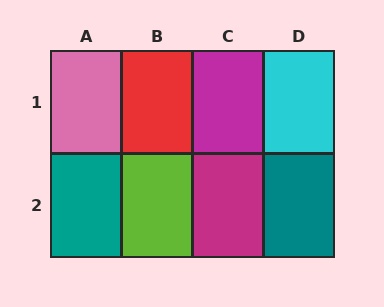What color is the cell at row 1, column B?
Red.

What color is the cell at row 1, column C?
Magenta.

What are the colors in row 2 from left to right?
Teal, lime, magenta, teal.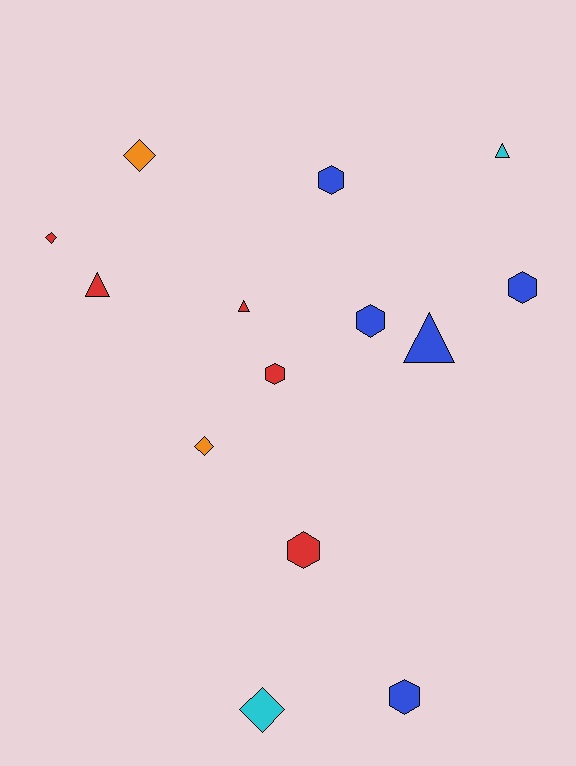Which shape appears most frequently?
Hexagon, with 6 objects.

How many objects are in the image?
There are 14 objects.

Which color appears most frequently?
Blue, with 5 objects.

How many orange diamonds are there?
There are 2 orange diamonds.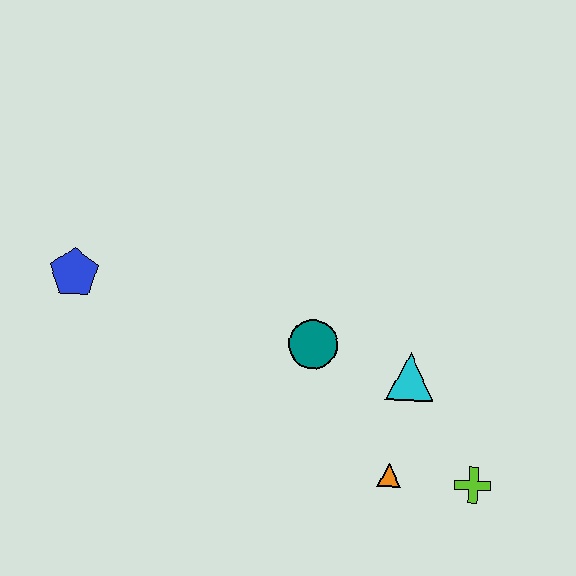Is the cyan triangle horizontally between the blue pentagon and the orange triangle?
No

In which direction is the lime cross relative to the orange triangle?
The lime cross is to the right of the orange triangle.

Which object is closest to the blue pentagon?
The teal circle is closest to the blue pentagon.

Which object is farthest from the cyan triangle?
The blue pentagon is farthest from the cyan triangle.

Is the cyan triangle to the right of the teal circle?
Yes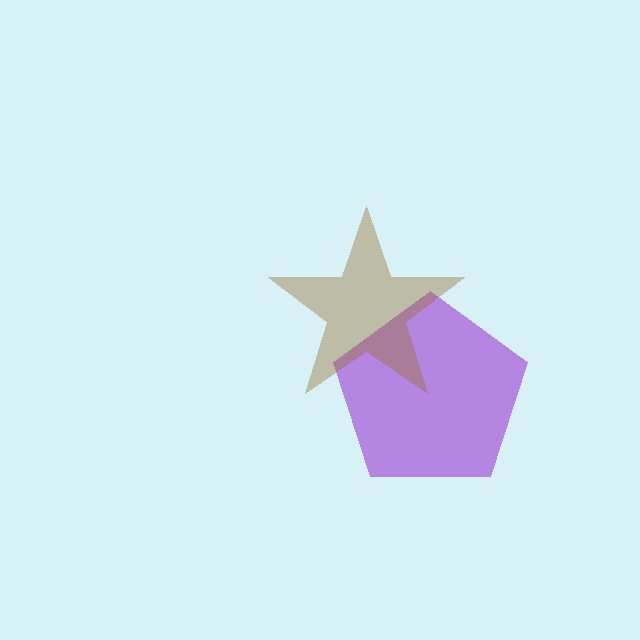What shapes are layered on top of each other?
The layered shapes are: a purple pentagon, a brown star.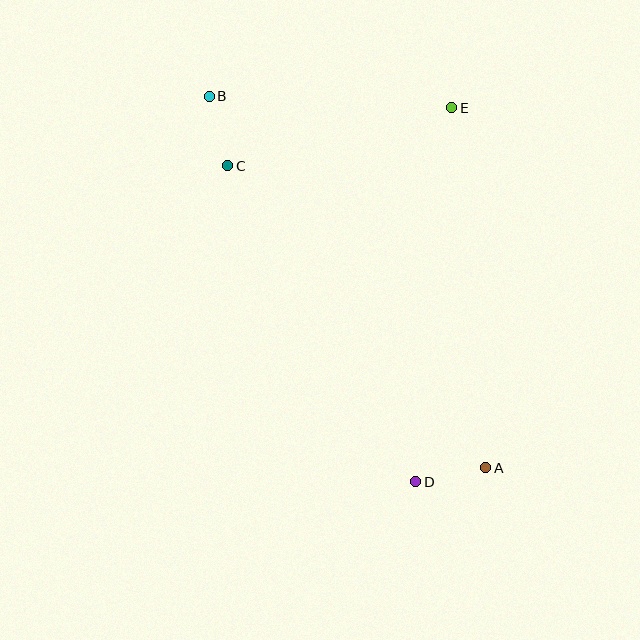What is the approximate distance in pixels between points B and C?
The distance between B and C is approximately 72 pixels.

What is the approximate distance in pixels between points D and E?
The distance between D and E is approximately 375 pixels.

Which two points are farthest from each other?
Points A and B are farthest from each other.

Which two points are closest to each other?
Points A and D are closest to each other.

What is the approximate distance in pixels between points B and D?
The distance between B and D is approximately 437 pixels.